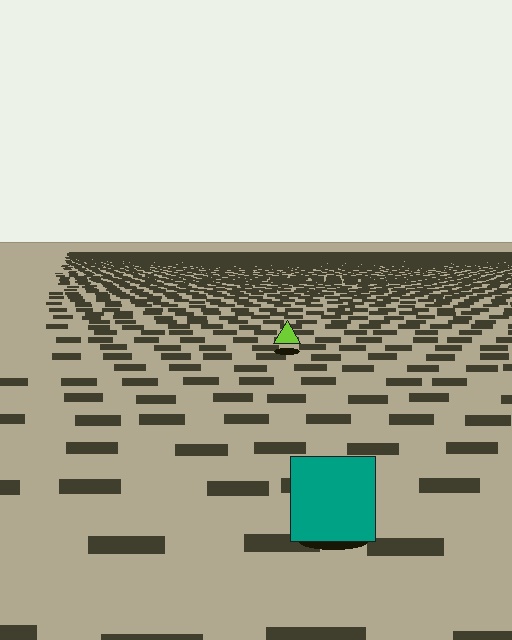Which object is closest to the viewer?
The teal square is closest. The texture marks near it are larger and more spread out.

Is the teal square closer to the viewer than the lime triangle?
Yes. The teal square is closer — you can tell from the texture gradient: the ground texture is coarser near it.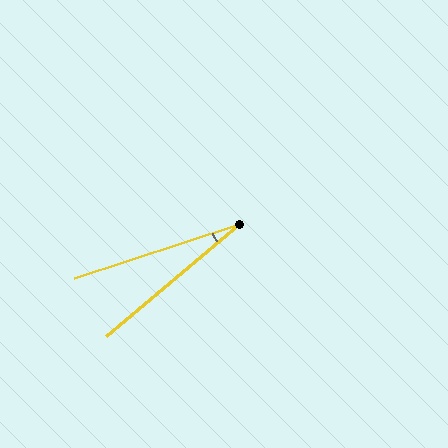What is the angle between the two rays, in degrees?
Approximately 22 degrees.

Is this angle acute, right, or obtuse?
It is acute.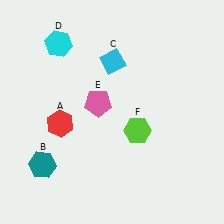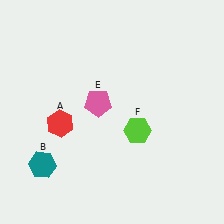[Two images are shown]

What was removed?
The cyan diamond (C), the cyan hexagon (D) were removed in Image 2.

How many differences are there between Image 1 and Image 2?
There are 2 differences between the two images.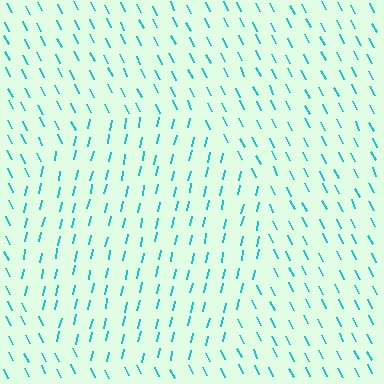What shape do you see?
I see a circle.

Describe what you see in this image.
The image is filled with small cyan line segments. A circle region in the image has lines oriented differently from the surrounding lines, creating a visible texture boundary.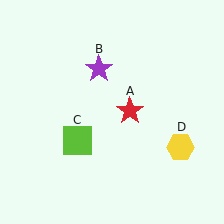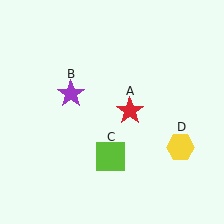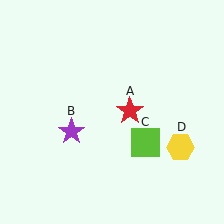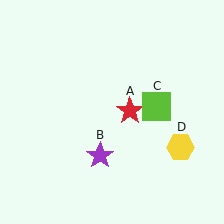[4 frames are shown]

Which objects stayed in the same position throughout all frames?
Red star (object A) and yellow hexagon (object D) remained stationary.